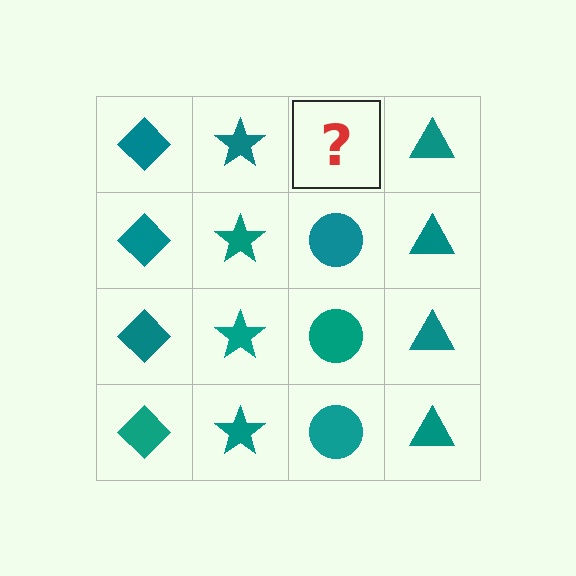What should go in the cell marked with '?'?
The missing cell should contain a teal circle.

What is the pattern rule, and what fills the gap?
The rule is that each column has a consistent shape. The gap should be filled with a teal circle.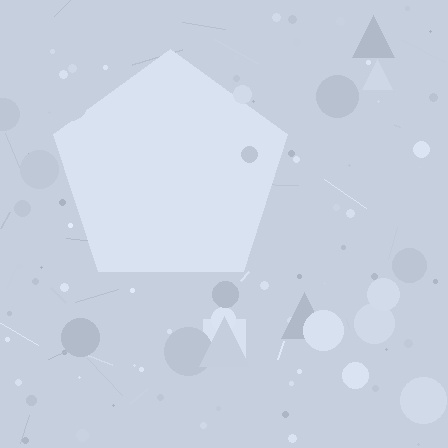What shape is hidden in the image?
A pentagon is hidden in the image.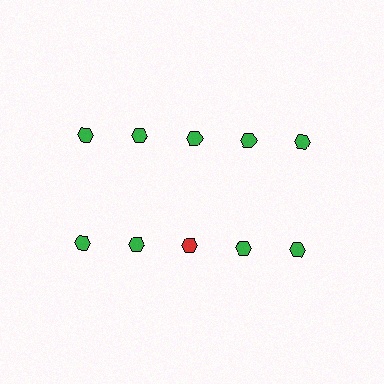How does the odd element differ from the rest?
It has a different color: red instead of green.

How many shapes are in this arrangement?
There are 10 shapes arranged in a grid pattern.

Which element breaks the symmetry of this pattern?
The red hexagon in the second row, center column breaks the symmetry. All other shapes are green hexagons.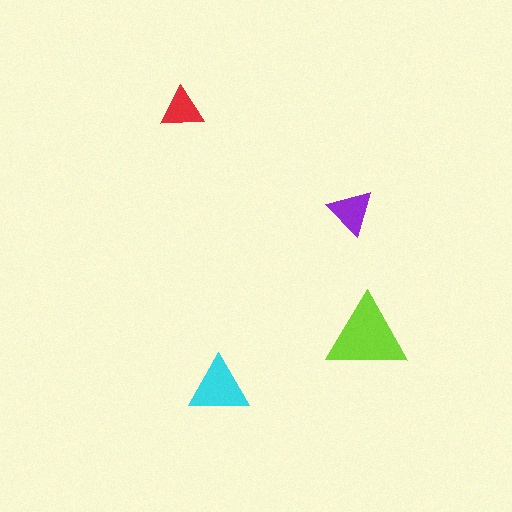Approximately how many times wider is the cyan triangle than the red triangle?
About 1.5 times wider.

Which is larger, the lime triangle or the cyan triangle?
The lime one.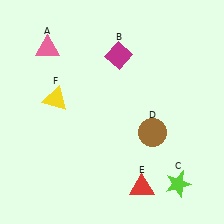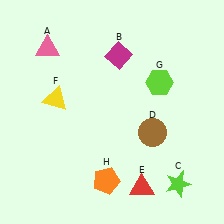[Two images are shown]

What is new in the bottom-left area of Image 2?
An orange pentagon (H) was added in the bottom-left area of Image 2.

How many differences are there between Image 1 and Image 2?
There are 2 differences between the two images.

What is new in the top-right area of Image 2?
A lime hexagon (G) was added in the top-right area of Image 2.